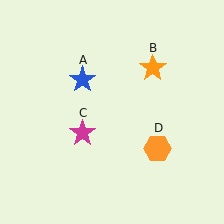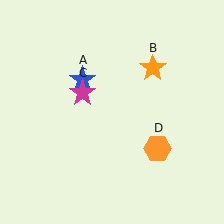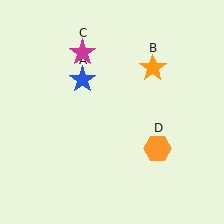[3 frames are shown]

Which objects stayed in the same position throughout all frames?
Blue star (object A) and orange star (object B) and orange hexagon (object D) remained stationary.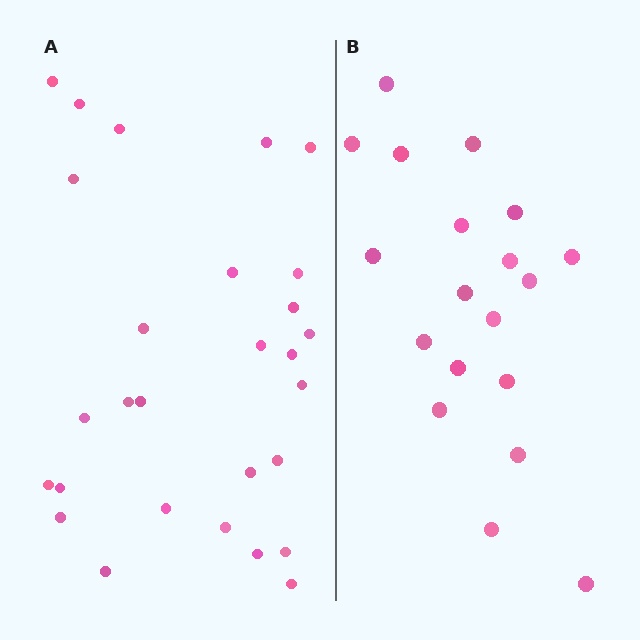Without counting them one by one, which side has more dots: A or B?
Region A (the left region) has more dots.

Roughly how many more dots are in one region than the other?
Region A has roughly 8 or so more dots than region B.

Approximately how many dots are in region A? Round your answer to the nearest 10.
About 30 dots. (The exact count is 28, which rounds to 30.)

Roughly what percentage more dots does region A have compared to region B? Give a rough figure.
About 45% more.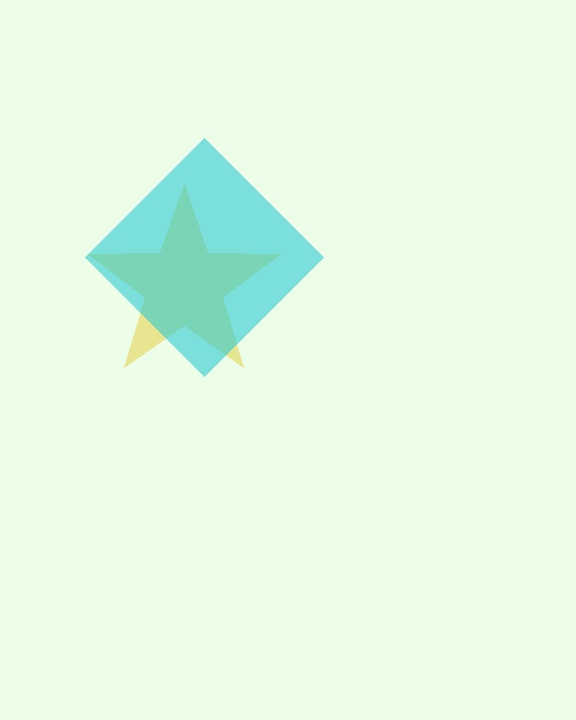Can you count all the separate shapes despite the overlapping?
Yes, there are 2 separate shapes.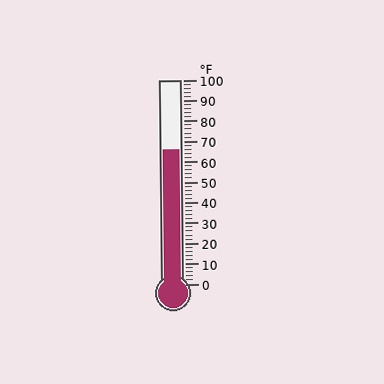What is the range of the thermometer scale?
The thermometer scale ranges from 0°F to 100°F.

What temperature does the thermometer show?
The thermometer shows approximately 66°F.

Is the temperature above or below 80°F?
The temperature is below 80°F.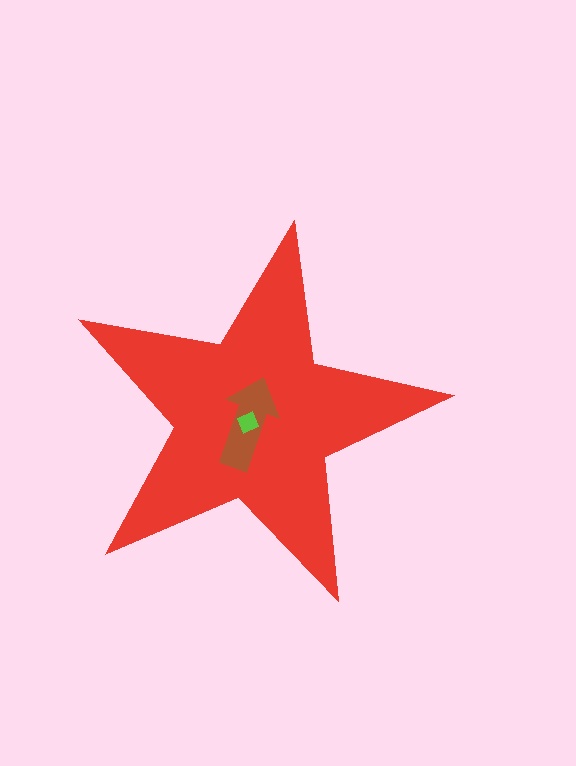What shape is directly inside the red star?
The brown arrow.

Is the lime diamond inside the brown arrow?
Yes.